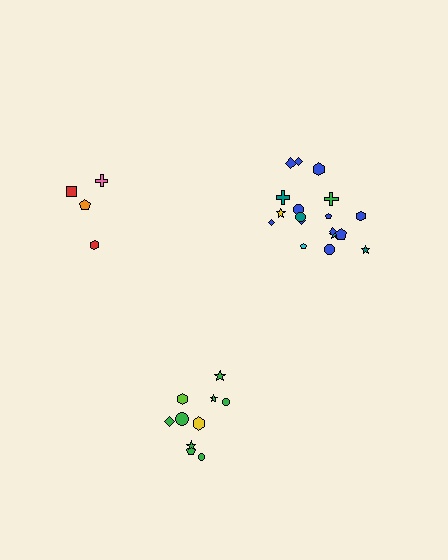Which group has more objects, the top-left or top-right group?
The top-right group.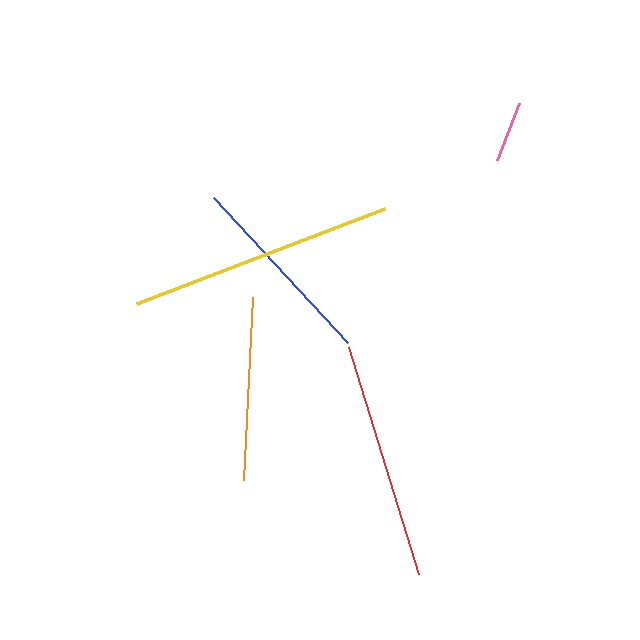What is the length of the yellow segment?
The yellow segment is approximately 266 pixels long.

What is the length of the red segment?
The red segment is approximately 237 pixels long.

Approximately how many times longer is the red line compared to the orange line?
The red line is approximately 1.3 times the length of the orange line.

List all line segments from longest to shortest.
From longest to shortest: yellow, red, blue, orange, pink.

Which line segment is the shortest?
The pink line is the shortest at approximately 62 pixels.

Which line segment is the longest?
The yellow line is the longest at approximately 266 pixels.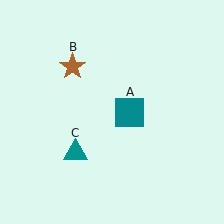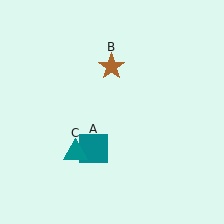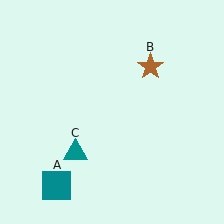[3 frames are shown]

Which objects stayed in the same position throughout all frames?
Teal triangle (object C) remained stationary.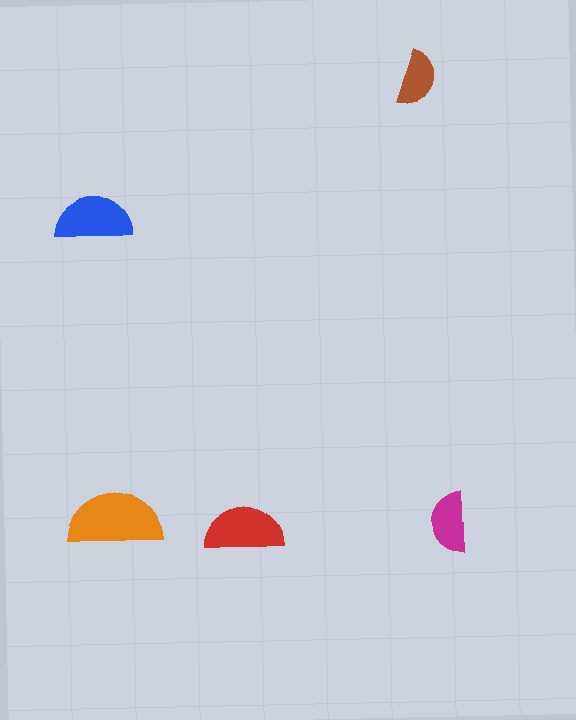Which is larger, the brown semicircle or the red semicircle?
The red one.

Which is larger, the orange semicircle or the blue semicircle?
The orange one.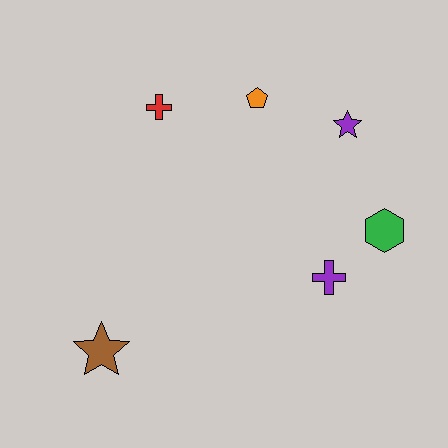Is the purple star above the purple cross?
Yes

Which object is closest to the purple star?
The orange pentagon is closest to the purple star.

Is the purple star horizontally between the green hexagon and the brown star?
Yes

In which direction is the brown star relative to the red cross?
The brown star is below the red cross.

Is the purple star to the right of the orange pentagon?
Yes